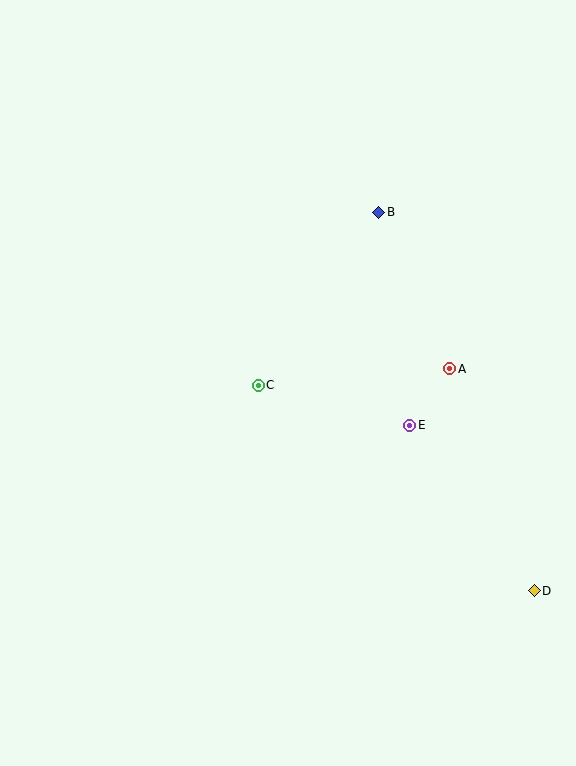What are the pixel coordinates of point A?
Point A is at (450, 369).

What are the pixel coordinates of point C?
Point C is at (258, 385).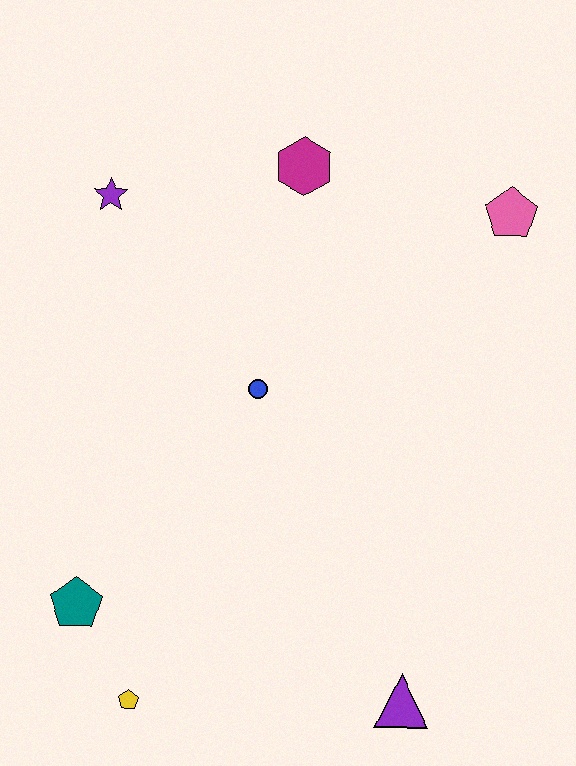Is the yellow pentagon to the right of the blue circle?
No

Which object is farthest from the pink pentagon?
The yellow pentagon is farthest from the pink pentagon.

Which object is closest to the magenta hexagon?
The purple star is closest to the magenta hexagon.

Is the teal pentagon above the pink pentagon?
No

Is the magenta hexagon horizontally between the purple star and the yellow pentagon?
No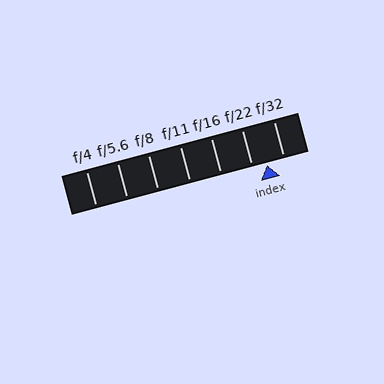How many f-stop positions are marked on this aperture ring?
There are 7 f-stop positions marked.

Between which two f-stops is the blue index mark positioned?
The index mark is between f/22 and f/32.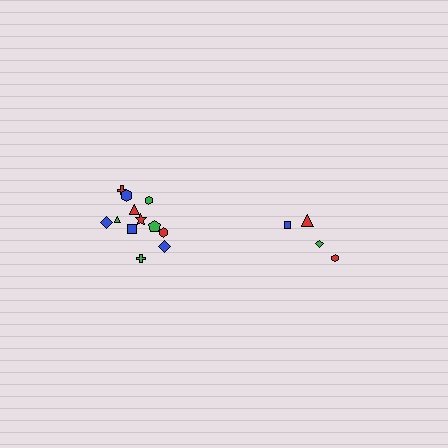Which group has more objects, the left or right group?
The left group.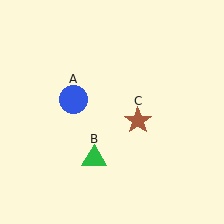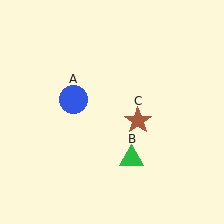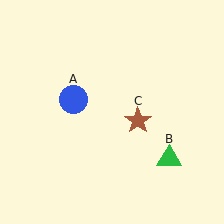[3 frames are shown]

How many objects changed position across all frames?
1 object changed position: green triangle (object B).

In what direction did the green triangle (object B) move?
The green triangle (object B) moved right.